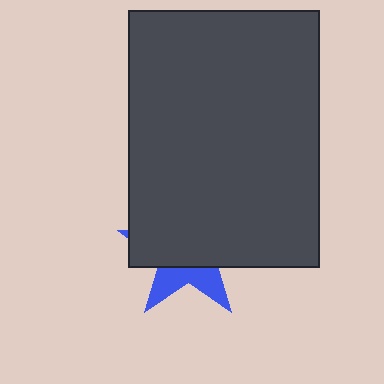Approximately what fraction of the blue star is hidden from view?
Roughly 68% of the blue star is hidden behind the dark gray rectangle.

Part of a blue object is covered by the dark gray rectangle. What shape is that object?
It is a star.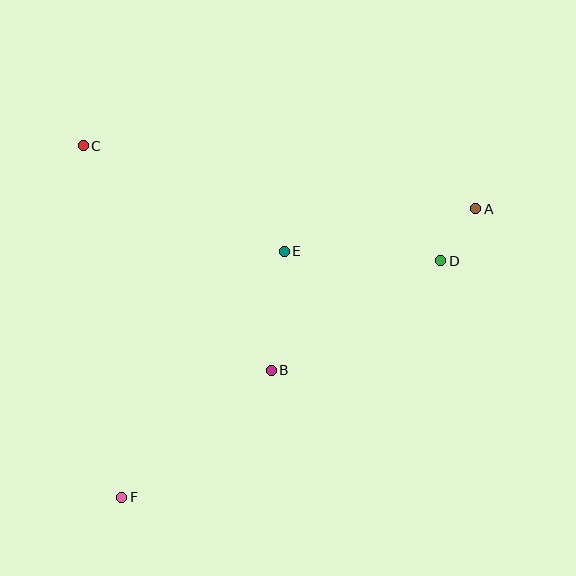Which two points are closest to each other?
Points A and D are closest to each other.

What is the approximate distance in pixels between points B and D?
The distance between B and D is approximately 202 pixels.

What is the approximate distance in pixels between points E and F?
The distance between E and F is approximately 295 pixels.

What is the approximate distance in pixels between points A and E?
The distance between A and E is approximately 196 pixels.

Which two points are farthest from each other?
Points A and F are farthest from each other.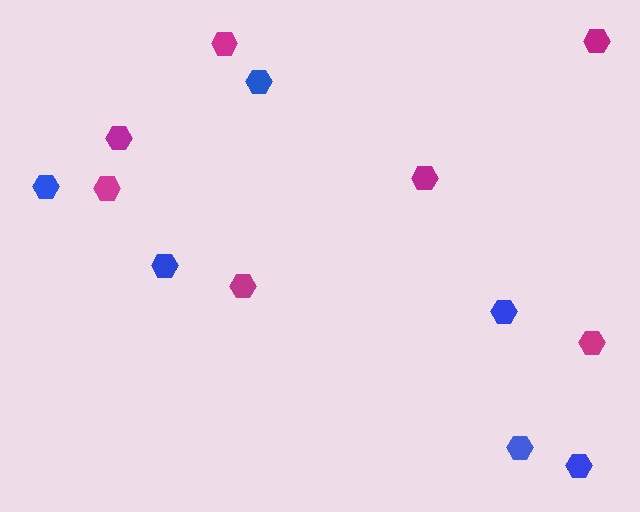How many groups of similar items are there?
There are 2 groups: one group of magenta hexagons (7) and one group of blue hexagons (6).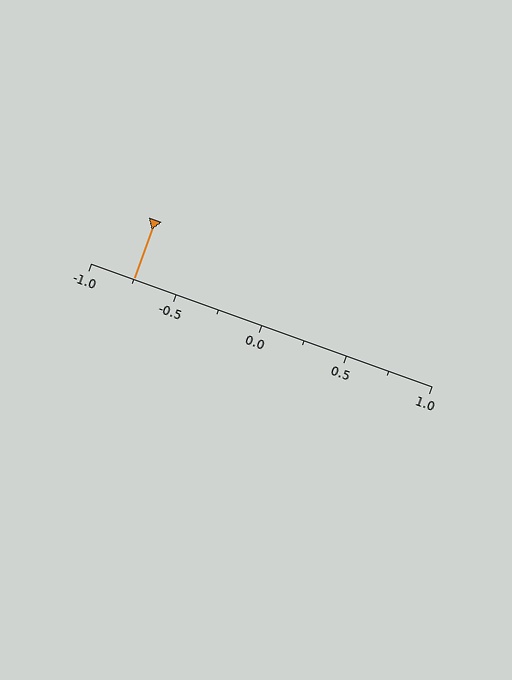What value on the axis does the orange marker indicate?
The marker indicates approximately -0.75.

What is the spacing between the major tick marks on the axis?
The major ticks are spaced 0.5 apart.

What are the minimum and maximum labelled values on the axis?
The axis runs from -1.0 to 1.0.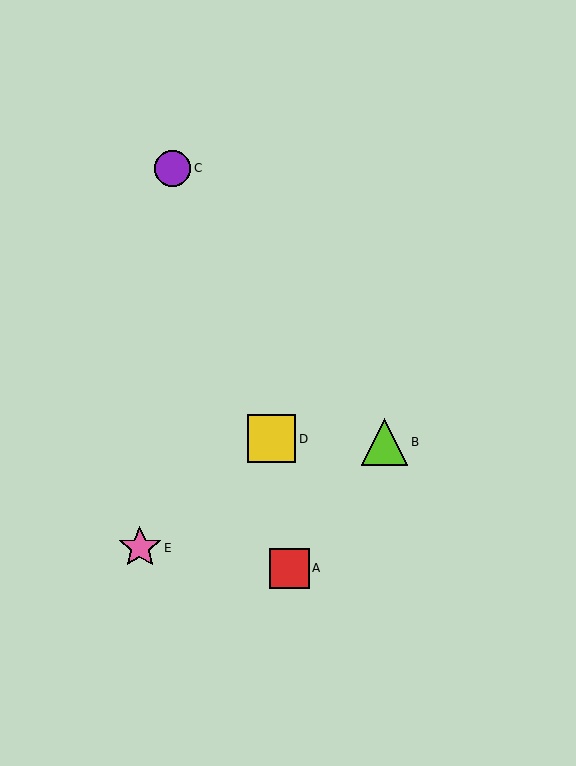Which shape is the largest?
The yellow square (labeled D) is the largest.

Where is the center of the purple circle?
The center of the purple circle is at (173, 168).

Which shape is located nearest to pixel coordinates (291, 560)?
The red square (labeled A) at (289, 568) is nearest to that location.